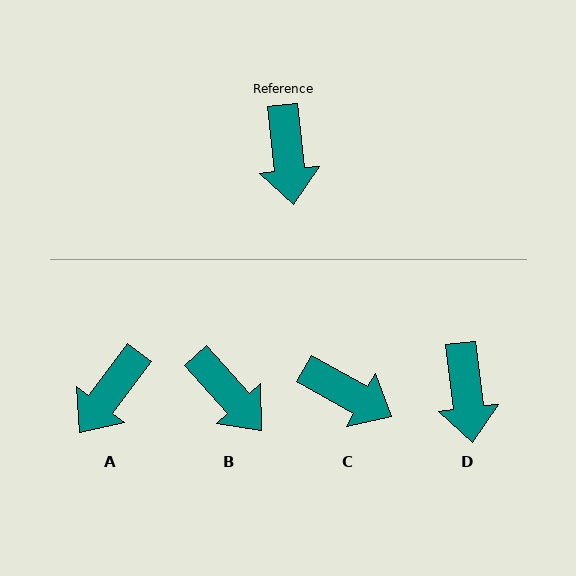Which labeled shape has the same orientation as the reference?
D.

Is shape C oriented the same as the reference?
No, it is off by about 54 degrees.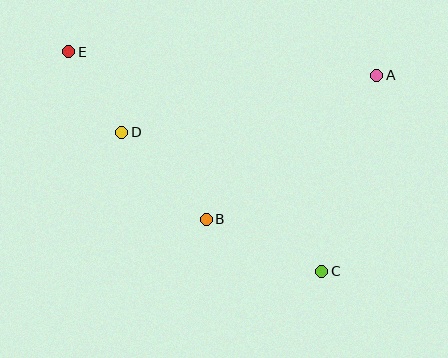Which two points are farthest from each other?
Points C and E are farthest from each other.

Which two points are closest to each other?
Points D and E are closest to each other.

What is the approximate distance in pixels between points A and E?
The distance between A and E is approximately 309 pixels.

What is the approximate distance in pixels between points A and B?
The distance between A and B is approximately 223 pixels.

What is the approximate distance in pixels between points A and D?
The distance between A and D is approximately 261 pixels.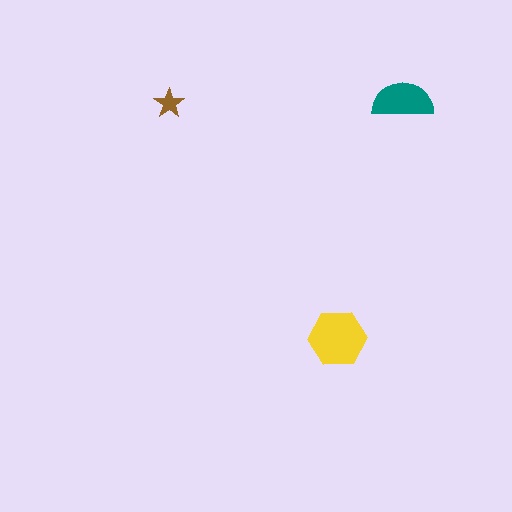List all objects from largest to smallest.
The yellow hexagon, the teal semicircle, the brown star.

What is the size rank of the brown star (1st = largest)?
3rd.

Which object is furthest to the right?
The teal semicircle is rightmost.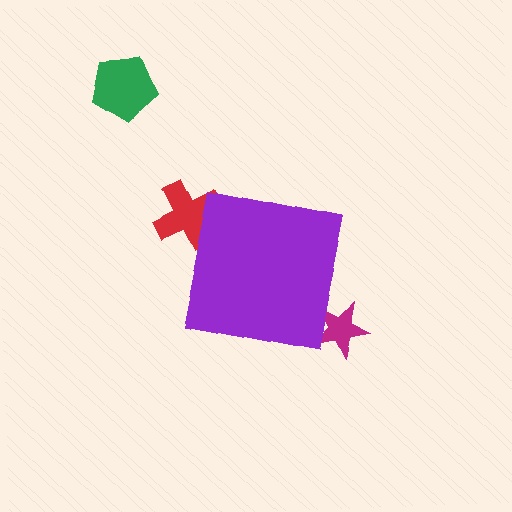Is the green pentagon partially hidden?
No, the green pentagon is fully visible.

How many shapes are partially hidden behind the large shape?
2 shapes are partially hidden.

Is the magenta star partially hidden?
Yes, the magenta star is partially hidden behind the purple square.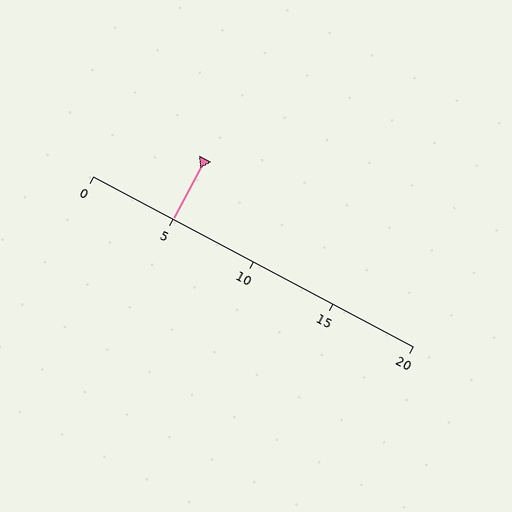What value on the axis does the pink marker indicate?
The marker indicates approximately 5.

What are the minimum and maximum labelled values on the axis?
The axis runs from 0 to 20.